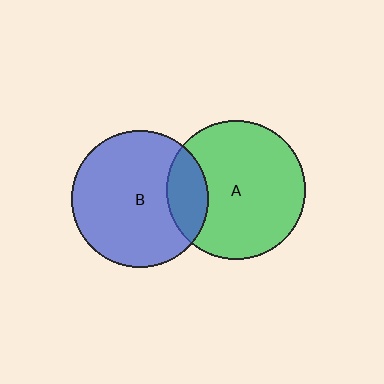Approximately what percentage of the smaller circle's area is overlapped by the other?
Approximately 20%.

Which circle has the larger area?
Circle A (green).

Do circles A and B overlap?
Yes.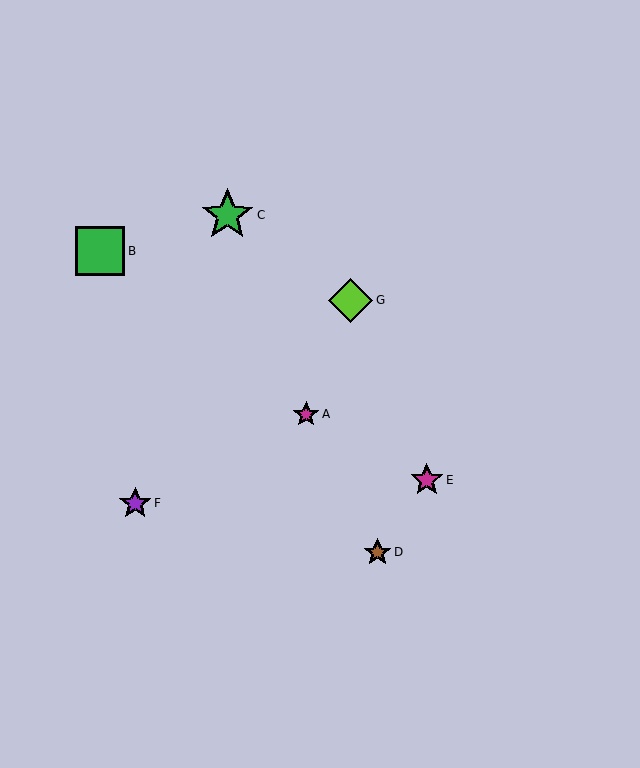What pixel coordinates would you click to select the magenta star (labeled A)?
Click at (306, 414) to select the magenta star A.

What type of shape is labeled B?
Shape B is a green square.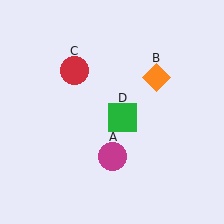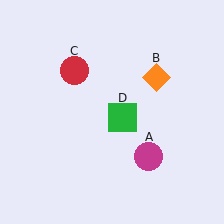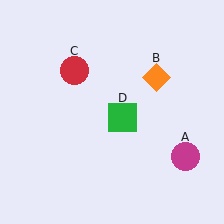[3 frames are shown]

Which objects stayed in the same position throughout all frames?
Orange diamond (object B) and red circle (object C) and green square (object D) remained stationary.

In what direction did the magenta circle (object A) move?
The magenta circle (object A) moved right.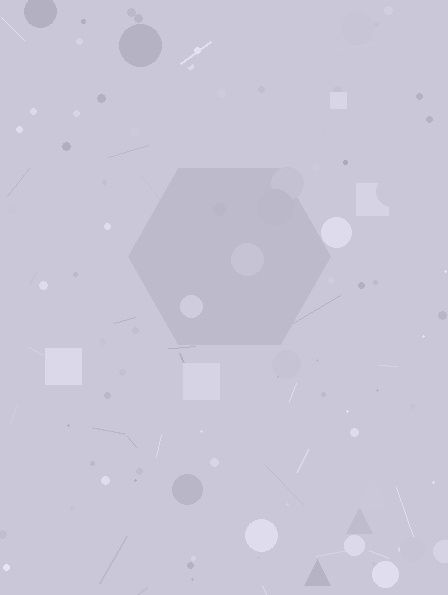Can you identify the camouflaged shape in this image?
The camouflaged shape is a hexagon.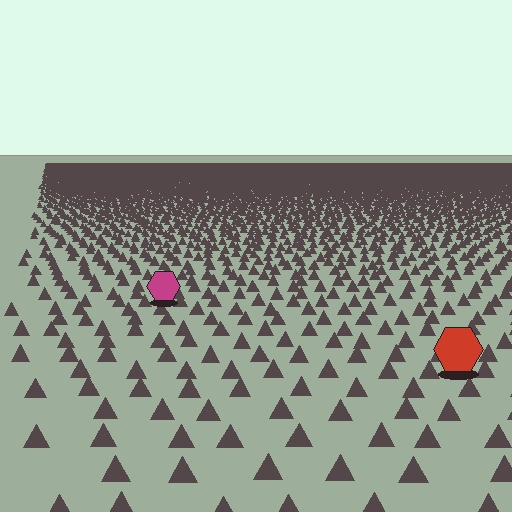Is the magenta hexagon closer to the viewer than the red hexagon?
No. The red hexagon is closer — you can tell from the texture gradient: the ground texture is coarser near it.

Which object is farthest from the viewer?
The magenta hexagon is farthest from the viewer. It appears smaller and the ground texture around it is denser.